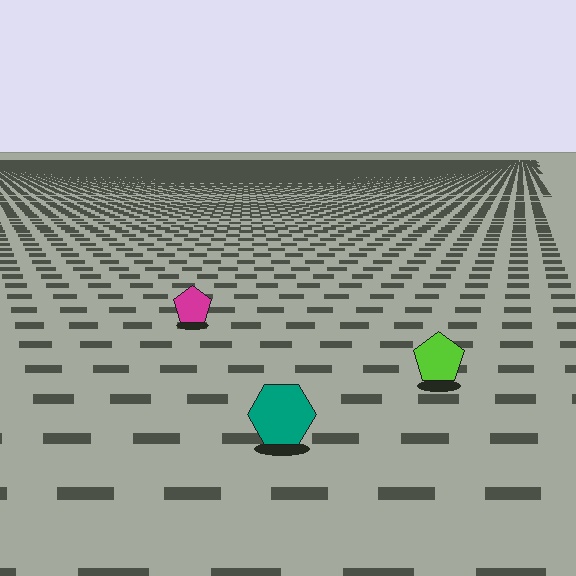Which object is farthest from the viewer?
The magenta pentagon is farthest from the viewer. It appears smaller and the ground texture around it is denser.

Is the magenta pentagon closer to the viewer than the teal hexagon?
No. The teal hexagon is closer — you can tell from the texture gradient: the ground texture is coarser near it.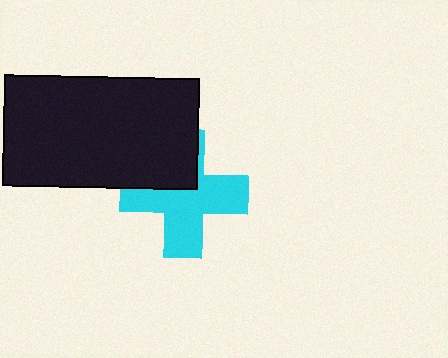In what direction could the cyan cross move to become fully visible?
The cyan cross could move down. That would shift it out from behind the black rectangle entirely.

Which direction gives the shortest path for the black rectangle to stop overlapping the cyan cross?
Moving up gives the shortest separation.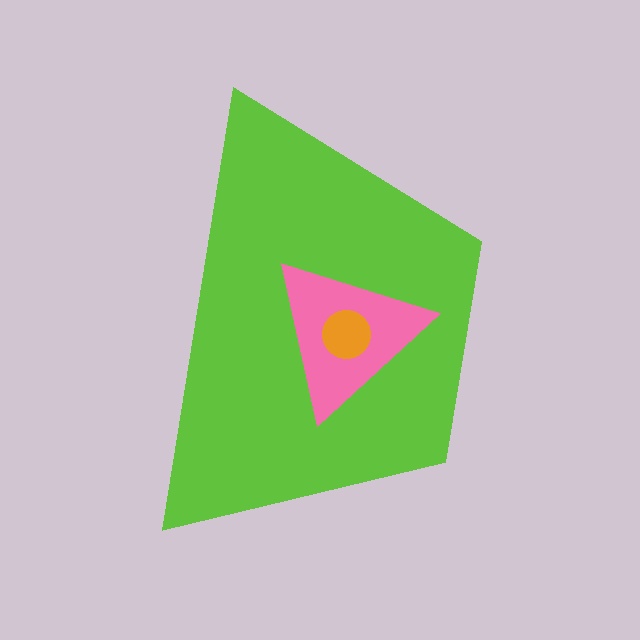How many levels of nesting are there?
3.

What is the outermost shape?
The lime trapezoid.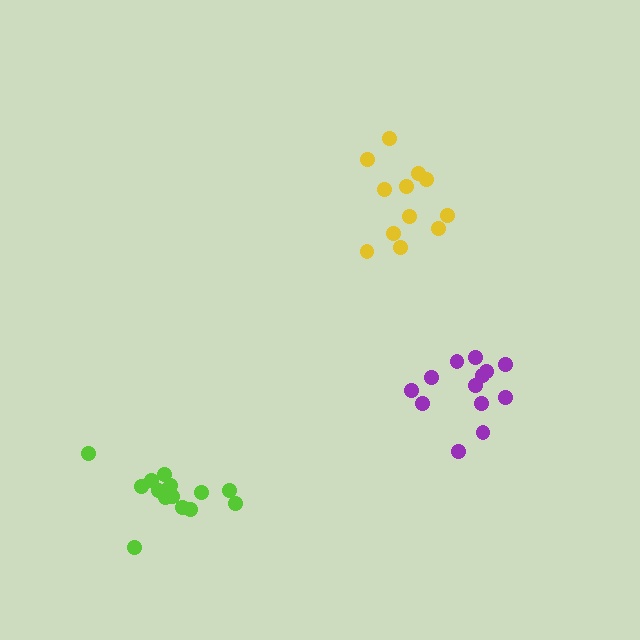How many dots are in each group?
Group 1: 13 dots, Group 2: 12 dots, Group 3: 14 dots (39 total).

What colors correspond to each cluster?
The clusters are colored: purple, yellow, lime.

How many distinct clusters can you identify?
There are 3 distinct clusters.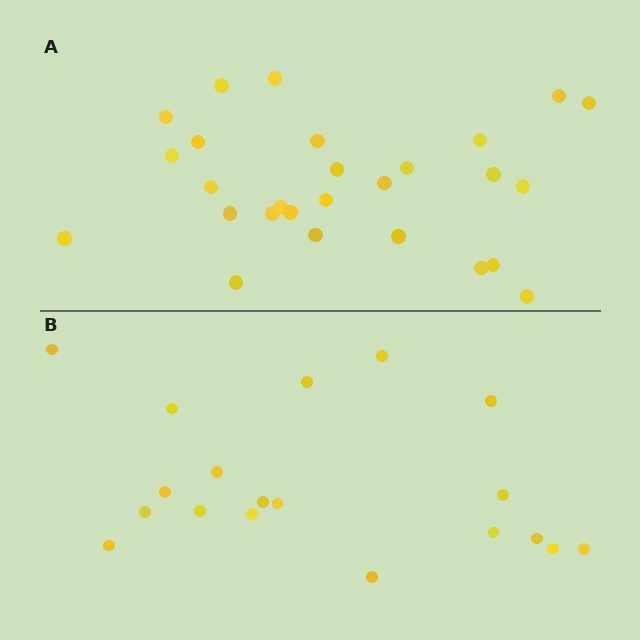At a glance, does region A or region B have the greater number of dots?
Region A (the top region) has more dots.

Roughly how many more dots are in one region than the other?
Region A has roughly 8 or so more dots than region B.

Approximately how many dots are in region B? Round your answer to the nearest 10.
About 20 dots. (The exact count is 19, which rounds to 20.)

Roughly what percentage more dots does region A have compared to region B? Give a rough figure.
About 40% more.